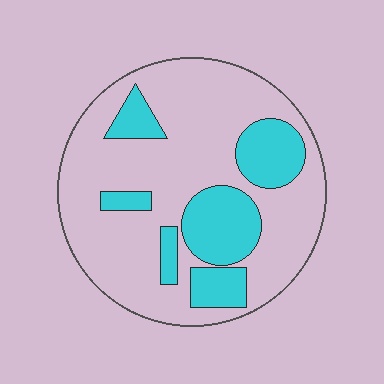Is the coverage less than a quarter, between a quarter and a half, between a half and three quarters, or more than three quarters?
Between a quarter and a half.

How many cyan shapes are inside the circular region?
6.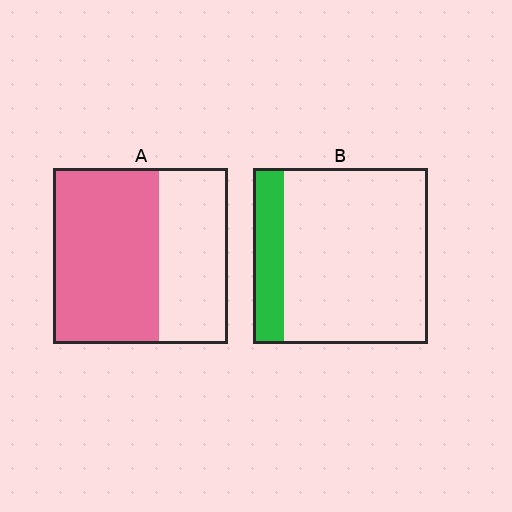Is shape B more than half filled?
No.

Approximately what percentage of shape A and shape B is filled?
A is approximately 60% and B is approximately 20%.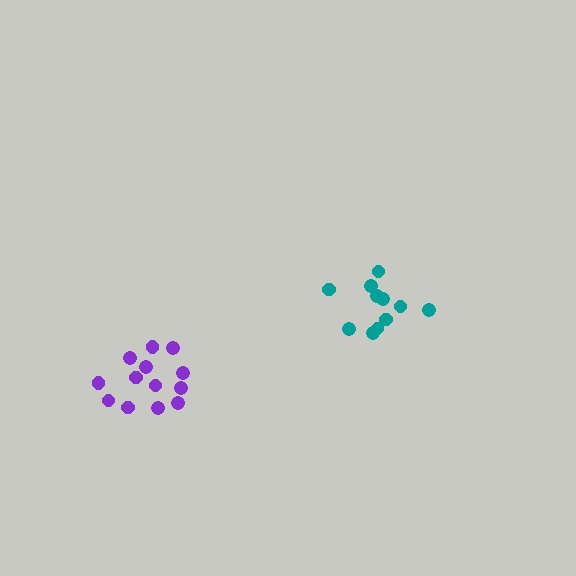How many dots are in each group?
Group 1: 11 dots, Group 2: 13 dots (24 total).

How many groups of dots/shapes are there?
There are 2 groups.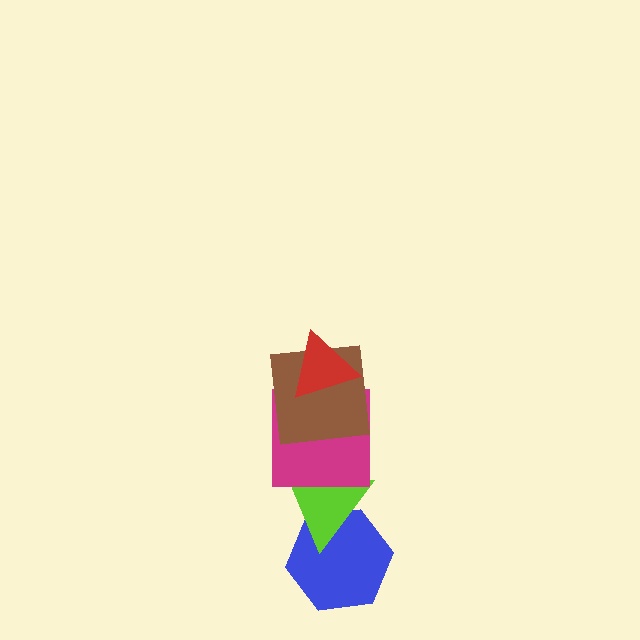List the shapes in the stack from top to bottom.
From top to bottom: the red triangle, the brown square, the magenta square, the lime triangle, the blue hexagon.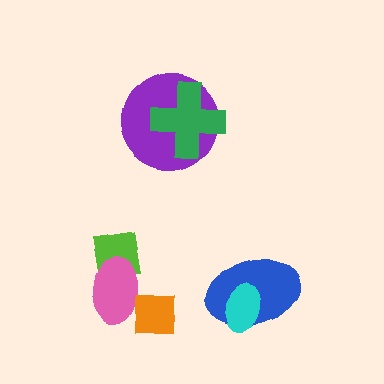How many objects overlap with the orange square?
1 object overlaps with the orange square.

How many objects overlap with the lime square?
1 object overlaps with the lime square.